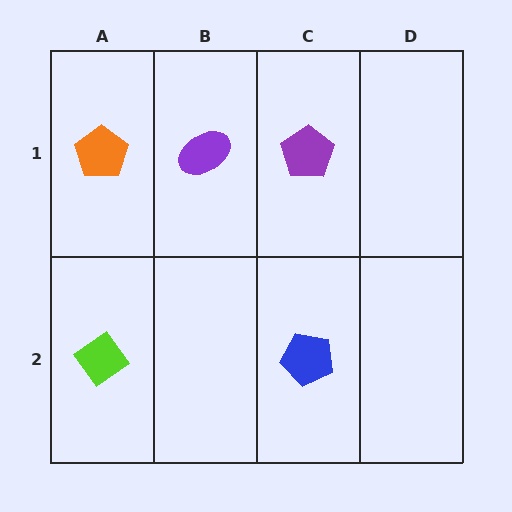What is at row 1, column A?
An orange pentagon.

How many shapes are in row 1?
3 shapes.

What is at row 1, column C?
A purple pentagon.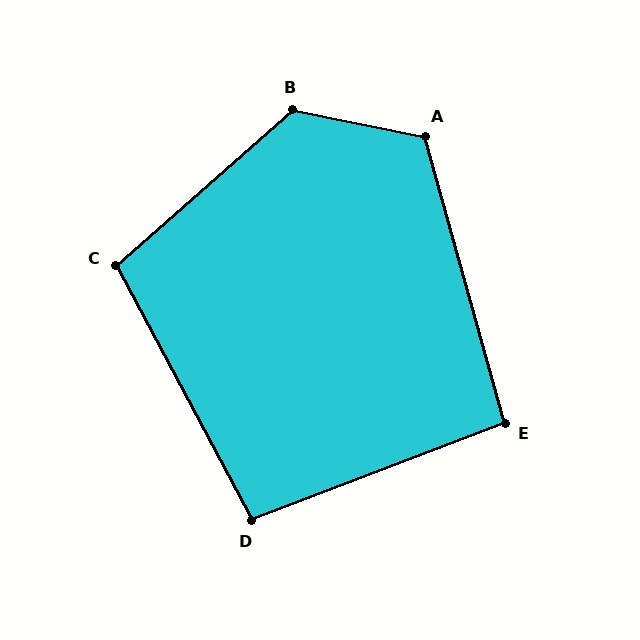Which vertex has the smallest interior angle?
E, at approximately 96 degrees.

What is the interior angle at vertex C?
Approximately 103 degrees (obtuse).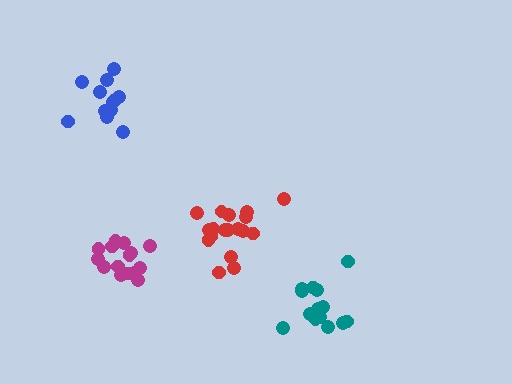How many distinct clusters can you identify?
There are 4 distinct clusters.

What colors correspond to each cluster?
The clusters are colored: blue, magenta, red, teal.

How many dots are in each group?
Group 1: 12 dots, Group 2: 15 dots, Group 3: 18 dots, Group 4: 14 dots (59 total).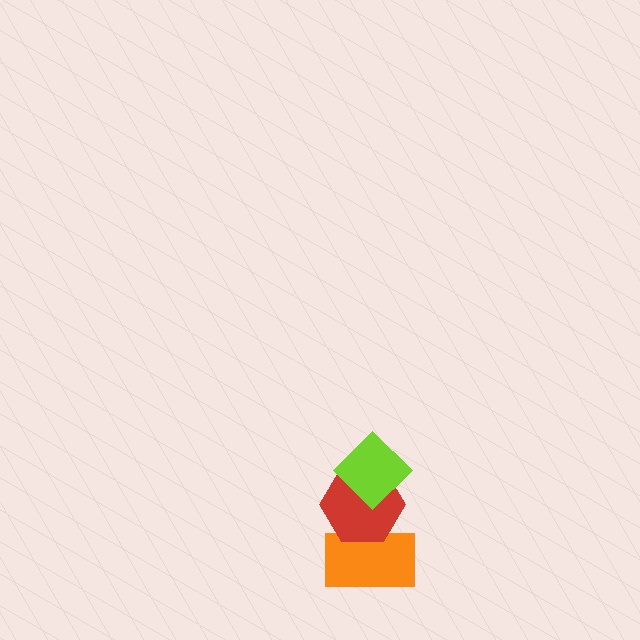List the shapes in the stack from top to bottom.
From top to bottom: the lime diamond, the red hexagon, the orange rectangle.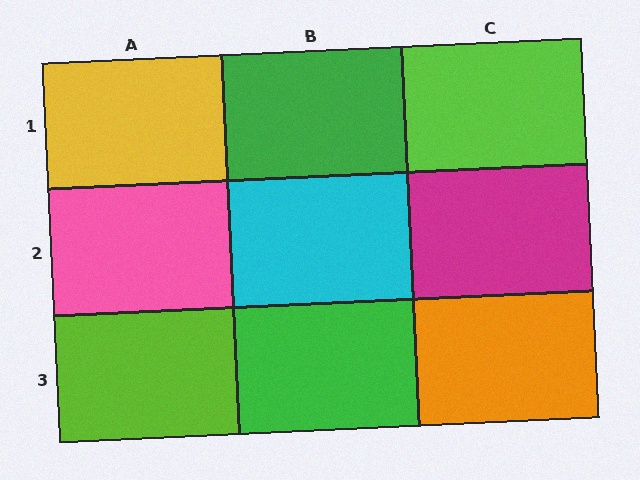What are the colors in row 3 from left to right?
Lime, green, orange.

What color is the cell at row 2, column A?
Pink.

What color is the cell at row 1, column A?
Yellow.